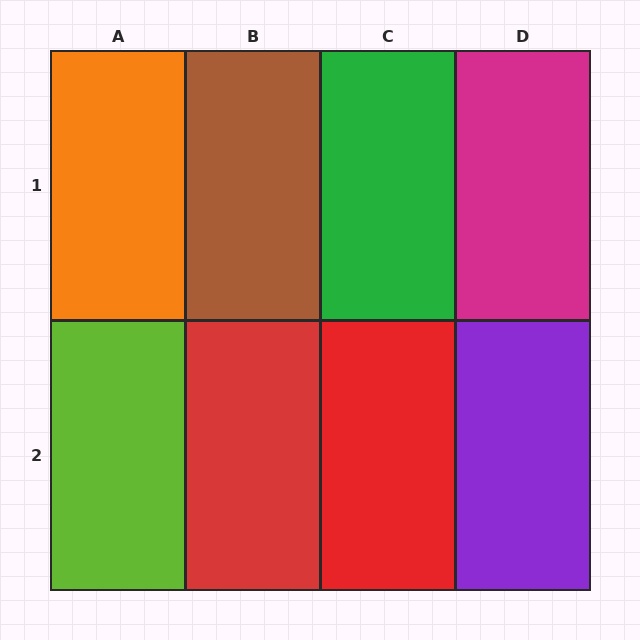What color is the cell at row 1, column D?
Magenta.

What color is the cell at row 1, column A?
Orange.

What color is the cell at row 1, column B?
Brown.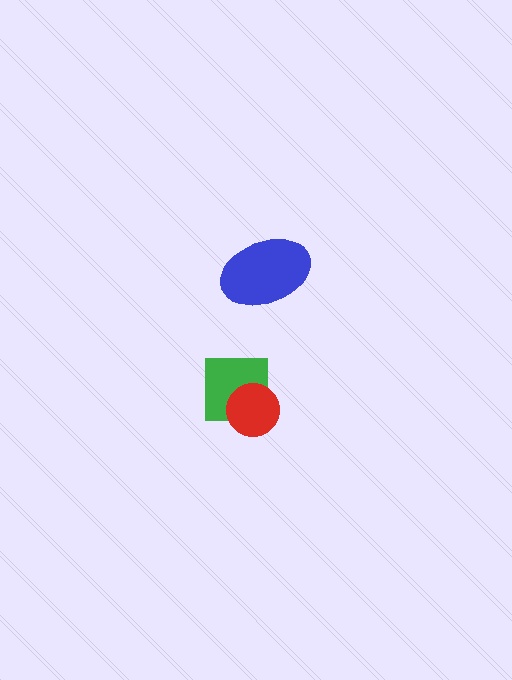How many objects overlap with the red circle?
1 object overlaps with the red circle.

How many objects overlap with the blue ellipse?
0 objects overlap with the blue ellipse.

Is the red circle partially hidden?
No, no other shape covers it.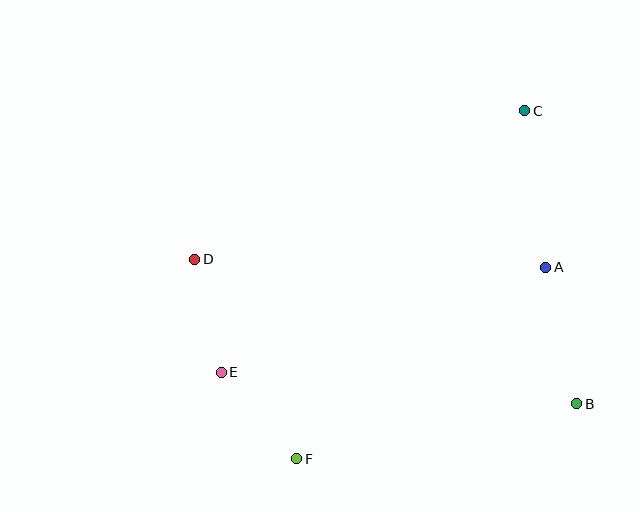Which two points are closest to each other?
Points E and F are closest to each other.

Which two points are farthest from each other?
Points C and F are farthest from each other.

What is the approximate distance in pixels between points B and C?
The distance between B and C is approximately 297 pixels.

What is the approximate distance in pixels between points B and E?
The distance between B and E is approximately 357 pixels.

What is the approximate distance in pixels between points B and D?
The distance between B and D is approximately 408 pixels.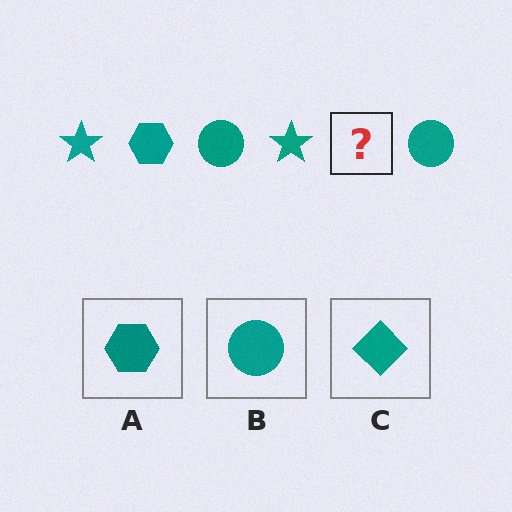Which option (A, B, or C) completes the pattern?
A.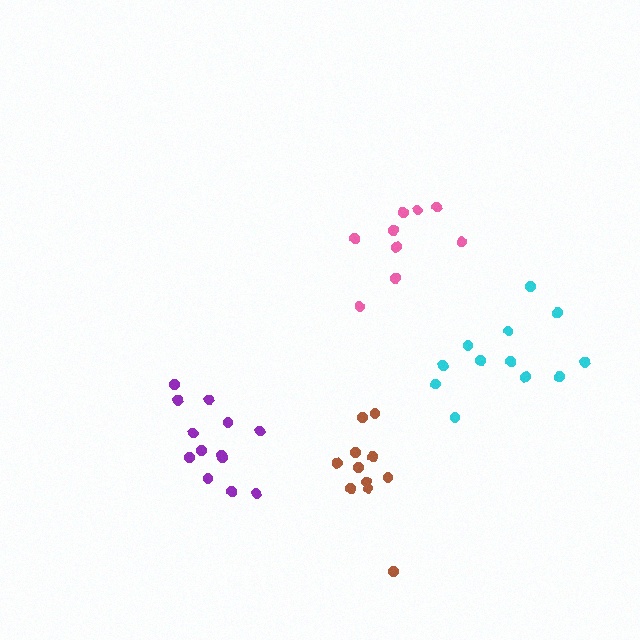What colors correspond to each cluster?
The clusters are colored: cyan, brown, purple, pink.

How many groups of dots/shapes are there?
There are 4 groups.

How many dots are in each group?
Group 1: 12 dots, Group 2: 11 dots, Group 3: 13 dots, Group 4: 9 dots (45 total).